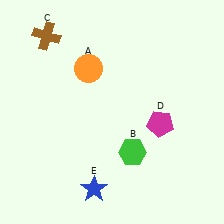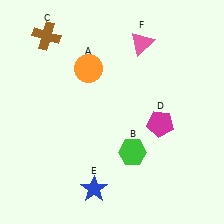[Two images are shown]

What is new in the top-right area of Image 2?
A pink triangle (F) was added in the top-right area of Image 2.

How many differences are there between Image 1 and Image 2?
There is 1 difference between the two images.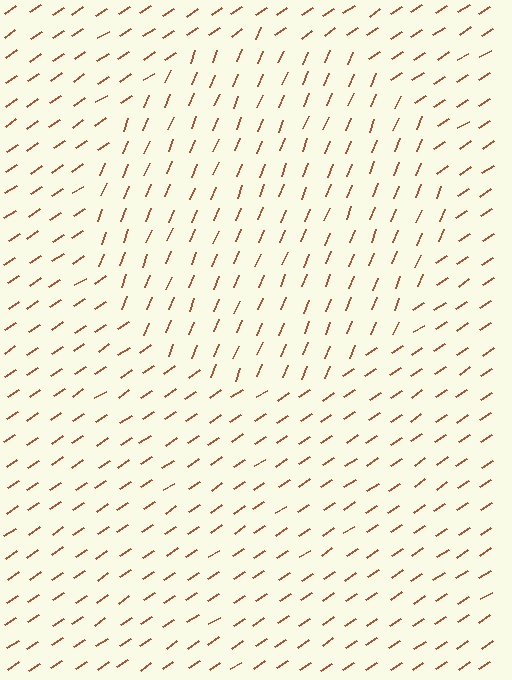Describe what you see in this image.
The image is filled with small brown line segments. A circle region in the image has lines oriented differently from the surrounding lines, creating a visible texture boundary.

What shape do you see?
I see a circle.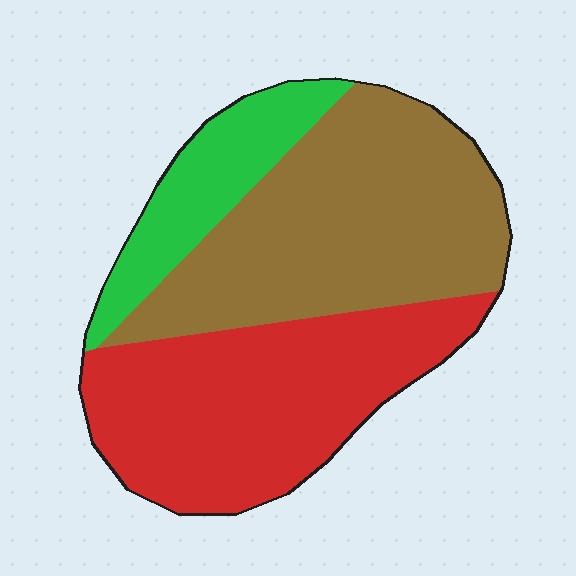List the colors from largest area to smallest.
From largest to smallest: brown, red, green.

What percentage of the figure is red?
Red takes up about two fifths (2/5) of the figure.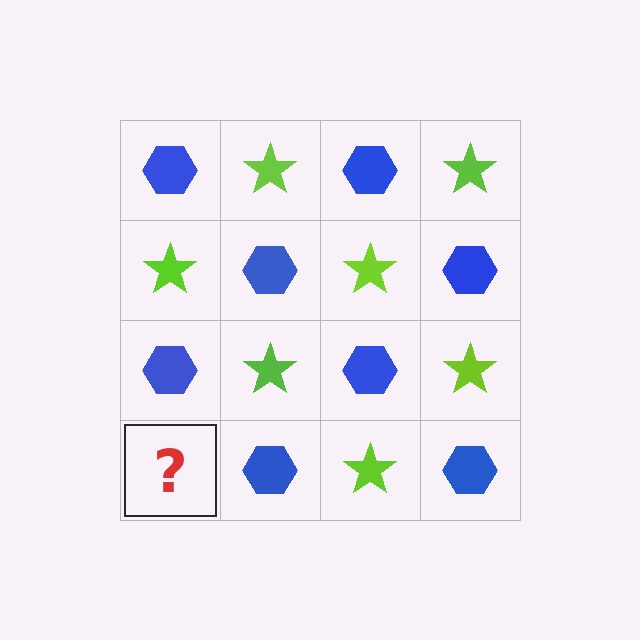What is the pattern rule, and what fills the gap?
The rule is that it alternates blue hexagon and lime star in a checkerboard pattern. The gap should be filled with a lime star.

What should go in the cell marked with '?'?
The missing cell should contain a lime star.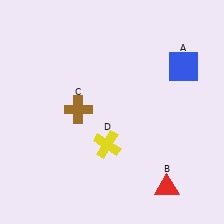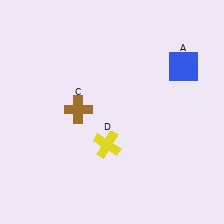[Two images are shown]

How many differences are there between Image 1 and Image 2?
There is 1 difference between the two images.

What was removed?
The red triangle (B) was removed in Image 2.